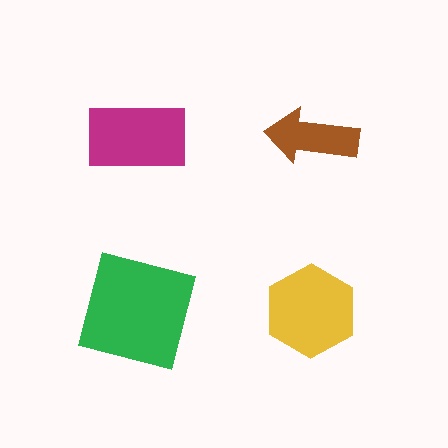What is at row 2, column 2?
A yellow hexagon.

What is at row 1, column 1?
A magenta rectangle.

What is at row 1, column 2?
A brown arrow.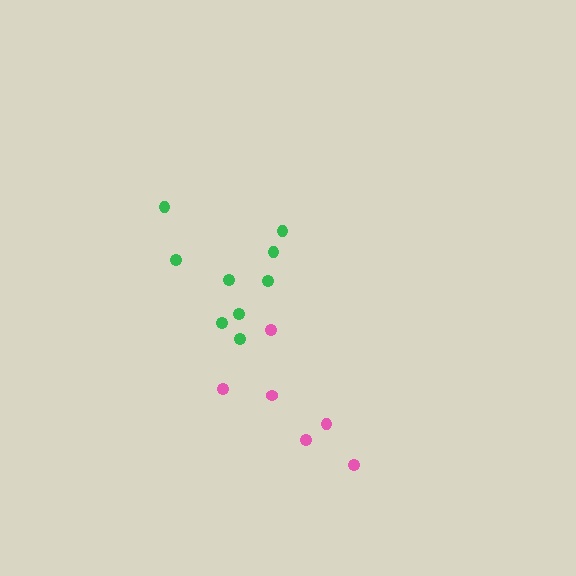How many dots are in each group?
Group 1: 9 dots, Group 2: 6 dots (15 total).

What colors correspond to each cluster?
The clusters are colored: green, pink.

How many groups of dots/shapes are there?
There are 2 groups.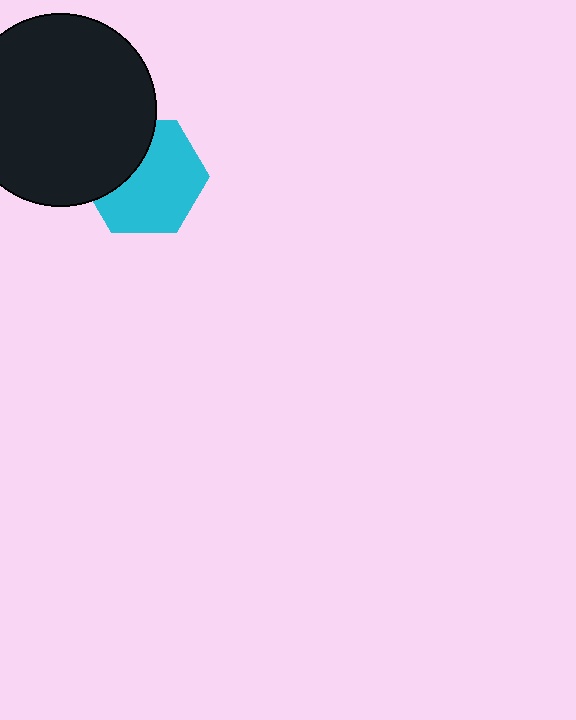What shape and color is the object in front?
The object in front is a black circle.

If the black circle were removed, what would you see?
You would see the complete cyan hexagon.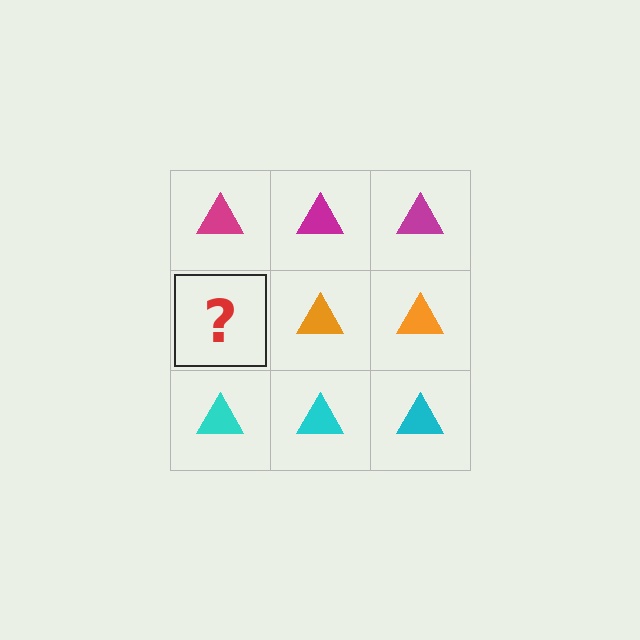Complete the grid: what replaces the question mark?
The question mark should be replaced with an orange triangle.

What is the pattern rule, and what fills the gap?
The rule is that each row has a consistent color. The gap should be filled with an orange triangle.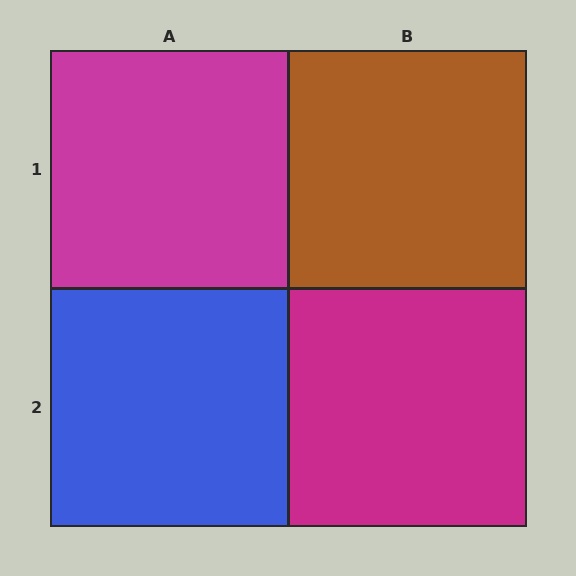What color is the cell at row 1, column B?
Brown.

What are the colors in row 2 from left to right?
Blue, magenta.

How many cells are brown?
1 cell is brown.